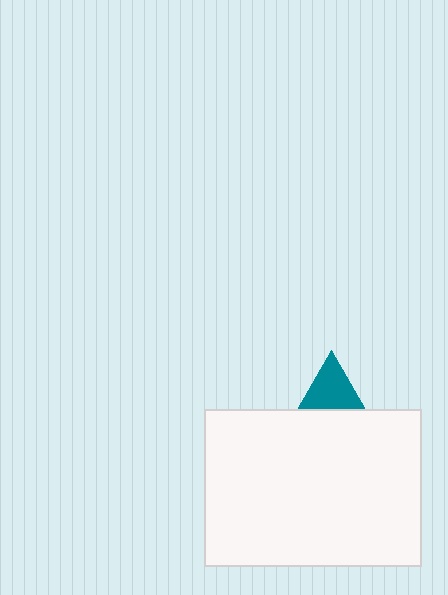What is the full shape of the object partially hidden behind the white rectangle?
The partially hidden object is a teal triangle.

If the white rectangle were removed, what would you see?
You would see the complete teal triangle.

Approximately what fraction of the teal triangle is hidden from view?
Roughly 64% of the teal triangle is hidden behind the white rectangle.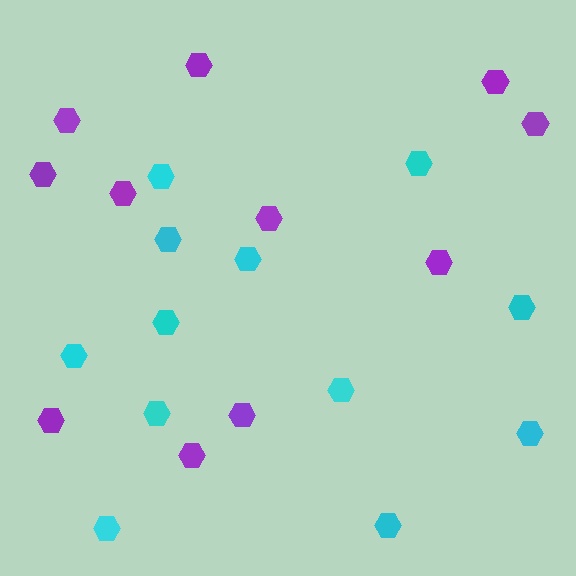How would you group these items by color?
There are 2 groups: one group of purple hexagons (11) and one group of cyan hexagons (12).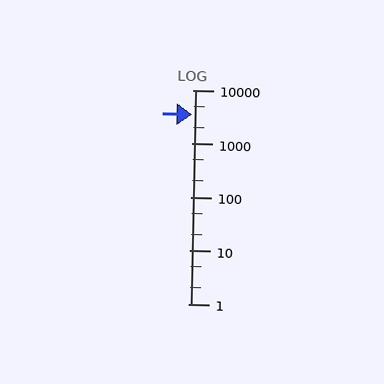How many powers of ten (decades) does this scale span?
The scale spans 4 decades, from 1 to 10000.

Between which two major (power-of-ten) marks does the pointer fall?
The pointer is between 1000 and 10000.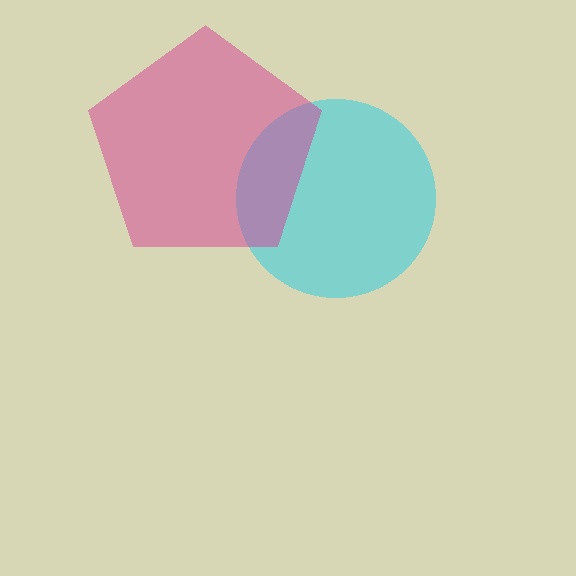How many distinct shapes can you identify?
There are 2 distinct shapes: a cyan circle, a magenta pentagon.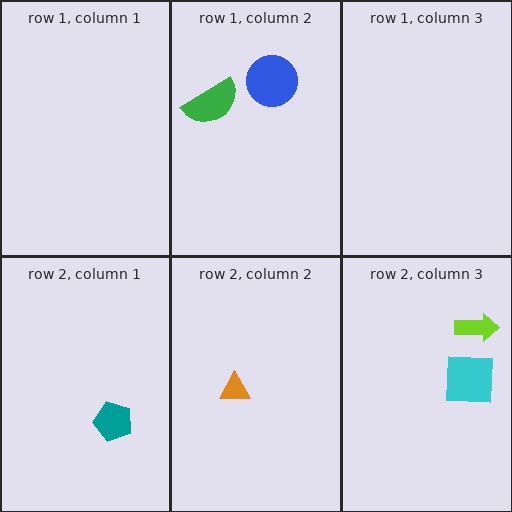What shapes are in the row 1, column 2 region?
The blue circle, the green semicircle.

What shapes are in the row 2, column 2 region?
The orange triangle.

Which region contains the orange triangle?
The row 2, column 2 region.